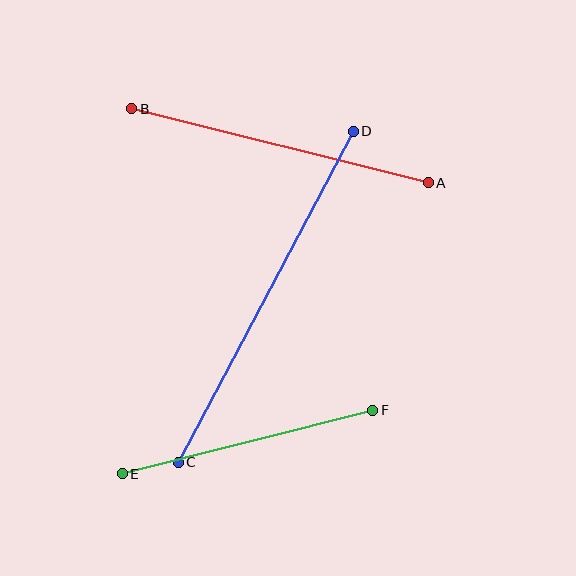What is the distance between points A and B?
The distance is approximately 306 pixels.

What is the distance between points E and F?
The distance is approximately 258 pixels.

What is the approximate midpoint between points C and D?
The midpoint is at approximately (266, 297) pixels.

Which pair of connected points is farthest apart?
Points C and D are farthest apart.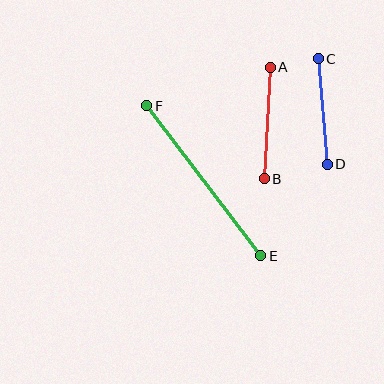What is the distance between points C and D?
The distance is approximately 106 pixels.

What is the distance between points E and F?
The distance is approximately 188 pixels.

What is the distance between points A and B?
The distance is approximately 112 pixels.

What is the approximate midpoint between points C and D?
The midpoint is at approximately (323, 111) pixels.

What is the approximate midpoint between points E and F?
The midpoint is at approximately (204, 181) pixels.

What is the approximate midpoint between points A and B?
The midpoint is at approximately (267, 123) pixels.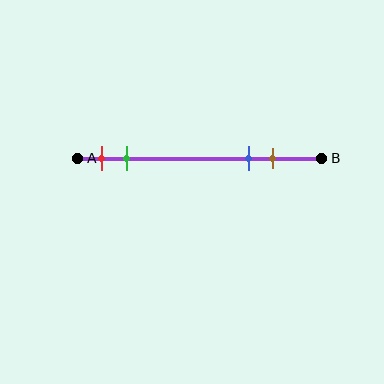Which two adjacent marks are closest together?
The red and green marks are the closest adjacent pair.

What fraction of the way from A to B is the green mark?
The green mark is approximately 20% (0.2) of the way from A to B.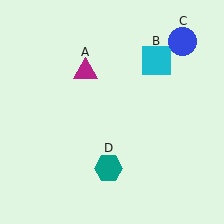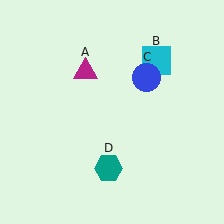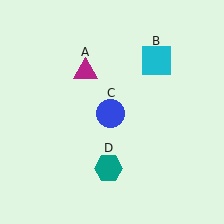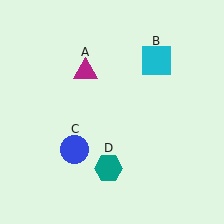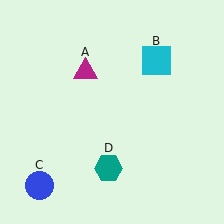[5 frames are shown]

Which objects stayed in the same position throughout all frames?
Magenta triangle (object A) and cyan square (object B) and teal hexagon (object D) remained stationary.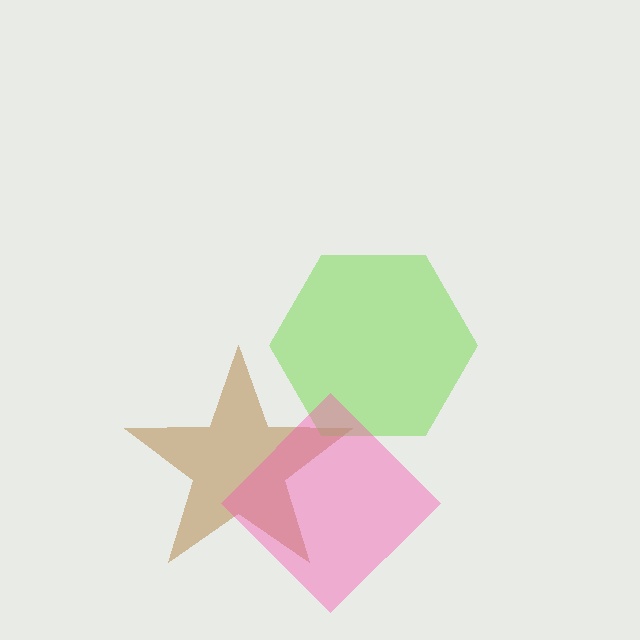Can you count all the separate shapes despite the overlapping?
Yes, there are 3 separate shapes.